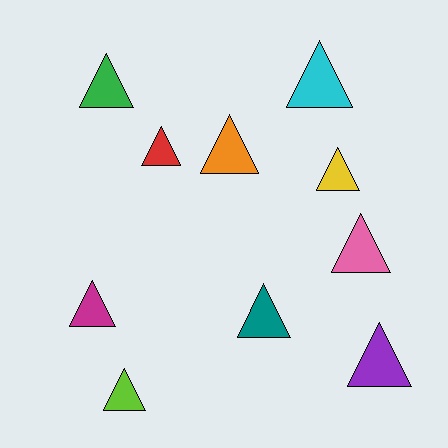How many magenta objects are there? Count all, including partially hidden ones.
There is 1 magenta object.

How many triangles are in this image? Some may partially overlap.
There are 10 triangles.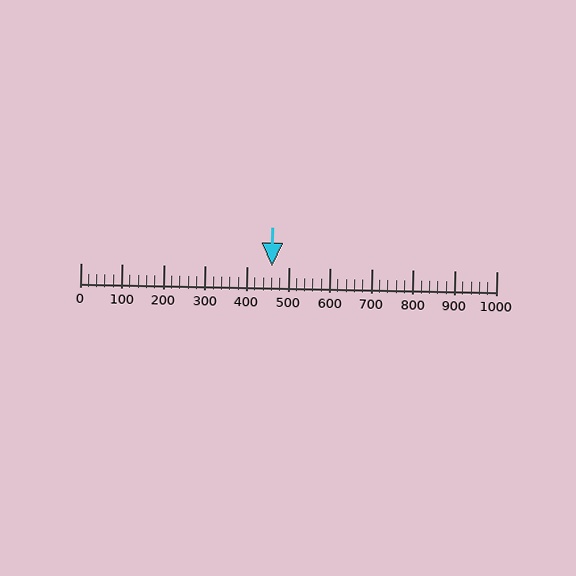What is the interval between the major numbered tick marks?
The major tick marks are spaced 100 units apart.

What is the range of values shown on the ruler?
The ruler shows values from 0 to 1000.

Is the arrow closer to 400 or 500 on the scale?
The arrow is closer to 500.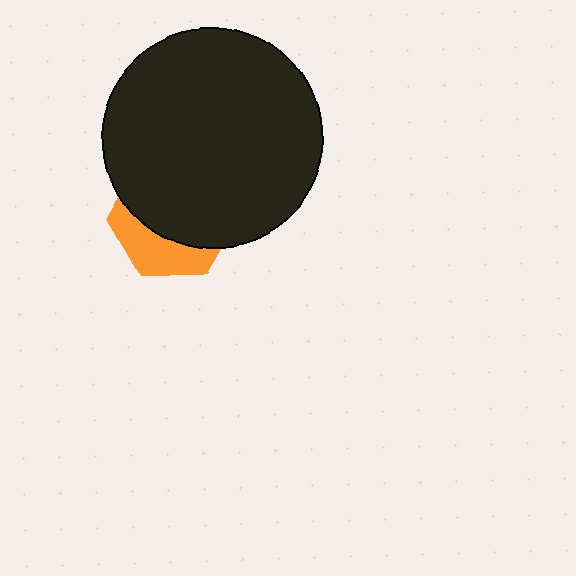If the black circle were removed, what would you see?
You would see the complete orange hexagon.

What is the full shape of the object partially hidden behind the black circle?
The partially hidden object is an orange hexagon.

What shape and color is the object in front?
The object in front is a black circle.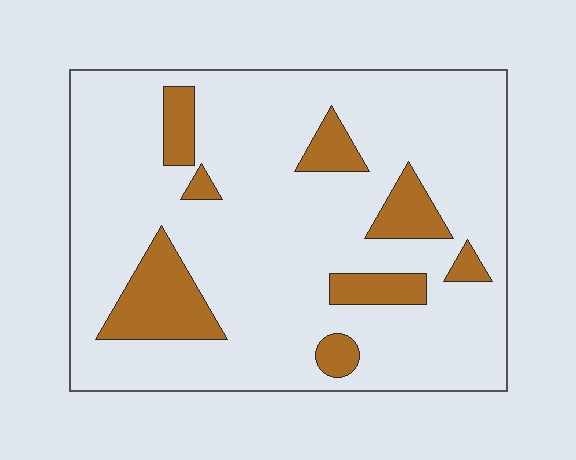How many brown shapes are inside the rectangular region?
8.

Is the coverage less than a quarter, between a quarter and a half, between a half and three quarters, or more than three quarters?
Less than a quarter.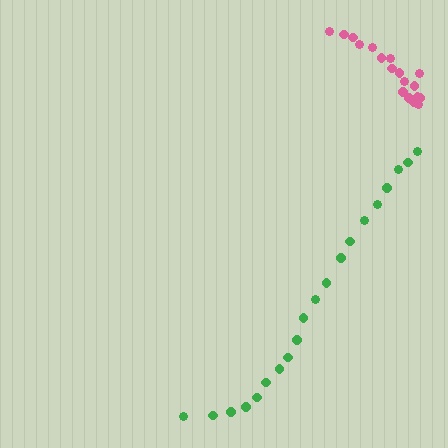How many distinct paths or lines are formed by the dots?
There are 2 distinct paths.